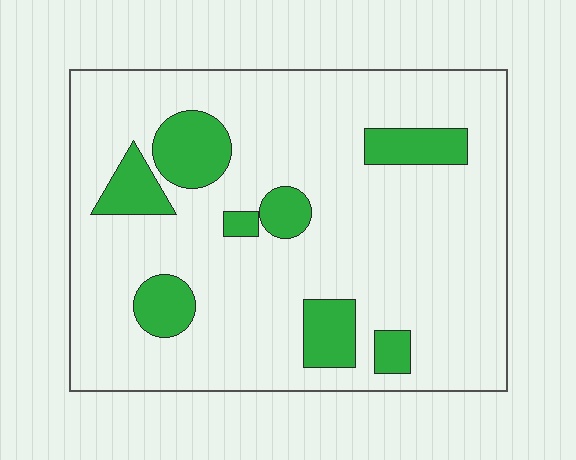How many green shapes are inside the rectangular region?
8.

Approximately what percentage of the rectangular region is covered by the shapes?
Approximately 15%.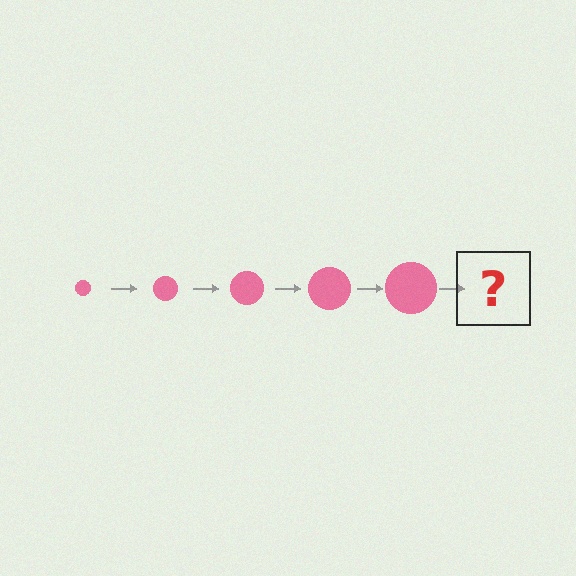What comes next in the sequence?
The next element should be a pink circle, larger than the previous one.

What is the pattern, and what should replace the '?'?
The pattern is that the circle gets progressively larger each step. The '?' should be a pink circle, larger than the previous one.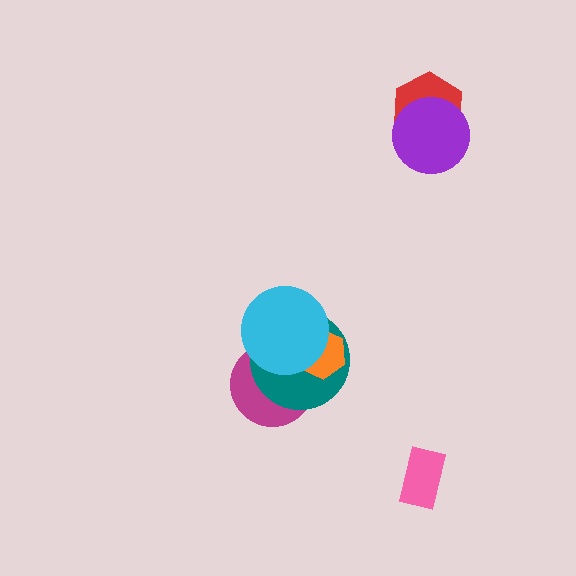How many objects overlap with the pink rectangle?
0 objects overlap with the pink rectangle.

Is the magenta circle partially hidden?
Yes, it is partially covered by another shape.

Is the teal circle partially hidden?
Yes, it is partially covered by another shape.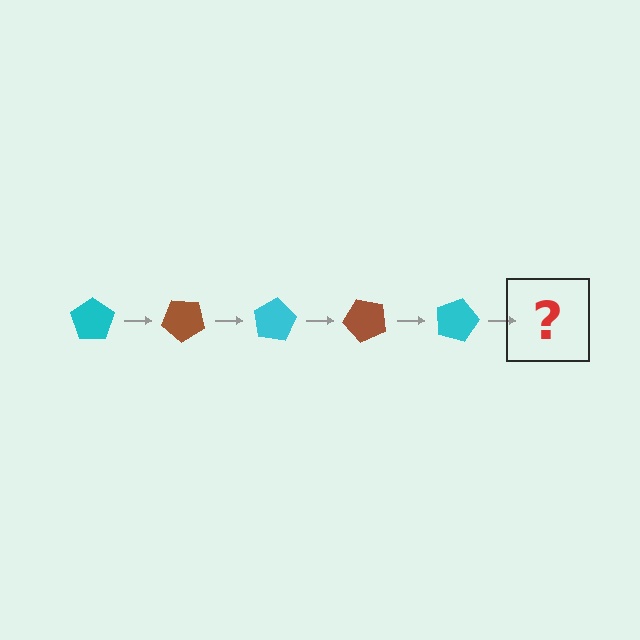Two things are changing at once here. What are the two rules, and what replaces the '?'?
The two rules are that it rotates 40 degrees each step and the color cycles through cyan and brown. The '?' should be a brown pentagon, rotated 200 degrees from the start.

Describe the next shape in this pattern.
It should be a brown pentagon, rotated 200 degrees from the start.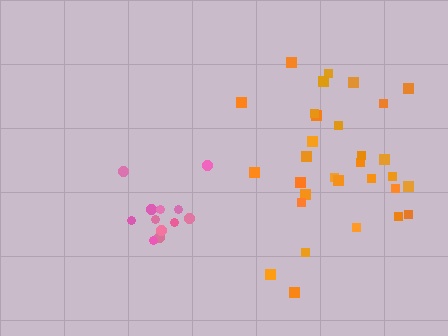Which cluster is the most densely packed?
Orange.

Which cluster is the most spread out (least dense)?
Pink.